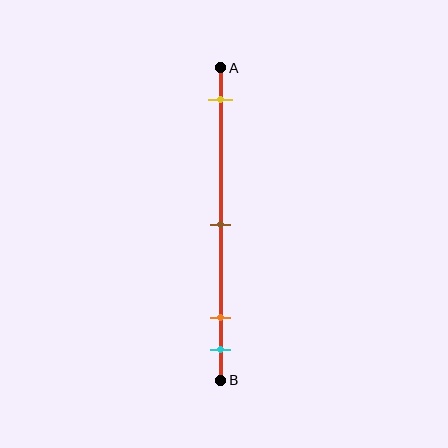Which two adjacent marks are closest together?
The orange and cyan marks are the closest adjacent pair.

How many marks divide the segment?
There are 4 marks dividing the segment.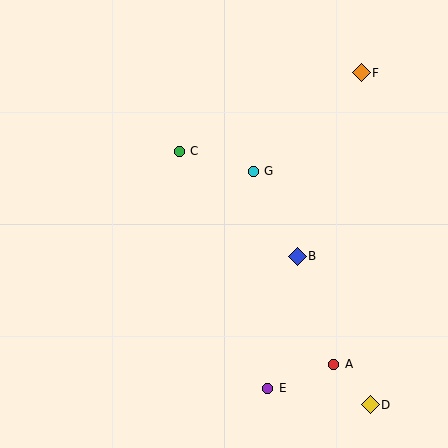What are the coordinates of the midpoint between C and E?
The midpoint between C and E is at (223, 270).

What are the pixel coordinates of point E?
Point E is at (268, 388).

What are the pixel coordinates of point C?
Point C is at (179, 151).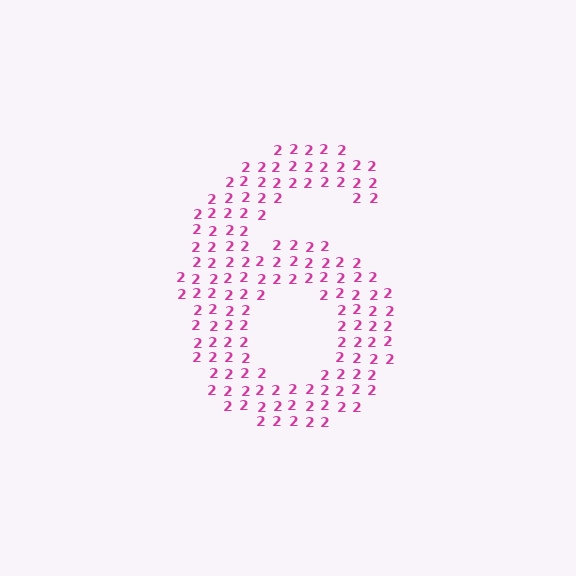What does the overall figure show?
The overall figure shows the digit 6.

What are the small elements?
The small elements are digit 2's.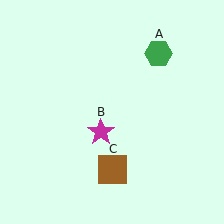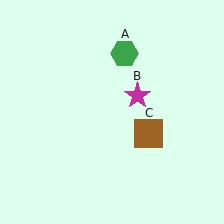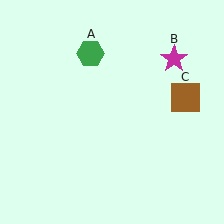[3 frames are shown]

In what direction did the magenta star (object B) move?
The magenta star (object B) moved up and to the right.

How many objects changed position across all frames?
3 objects changed position: green hexagon (object A), magenta star (object B), brown square (object C).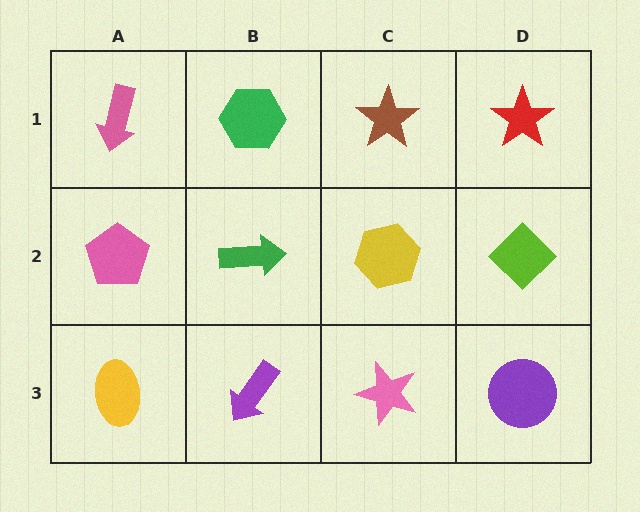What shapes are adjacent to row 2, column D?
A red star (row 1, column D), a purple circle (row 3, column D), a yellow hexagon (row 2, column C).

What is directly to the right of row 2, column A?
A green arrow.